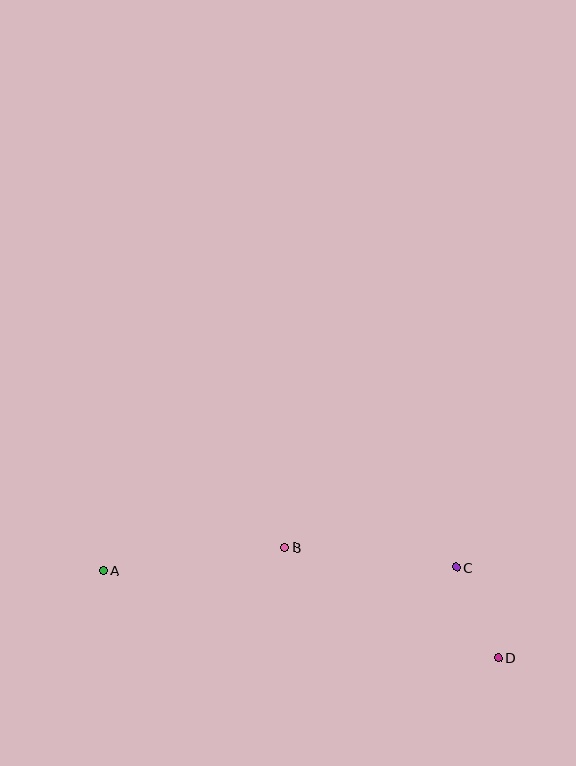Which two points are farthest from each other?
Points A and D are farthest from each other.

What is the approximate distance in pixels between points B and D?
The distance between B and D is approximately 241 pixels.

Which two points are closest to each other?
Points C and D are closest to each other.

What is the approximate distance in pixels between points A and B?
The distance between A and B is approximately 183 pixels.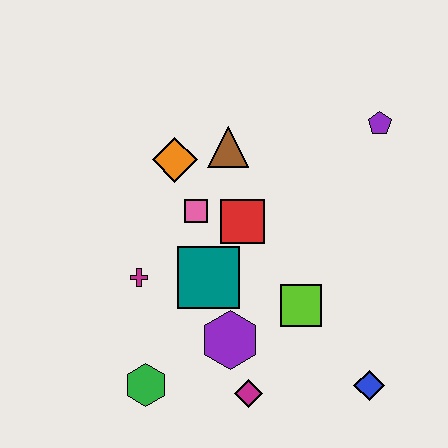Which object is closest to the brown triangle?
The orange diamond is closest to the brown triangle.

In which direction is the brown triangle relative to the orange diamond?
The brown triangle is to the right of the orange diamond.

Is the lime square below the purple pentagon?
Yes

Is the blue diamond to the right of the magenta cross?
Yes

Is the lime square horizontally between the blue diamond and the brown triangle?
Yes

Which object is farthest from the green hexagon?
The purple pentagon is farthest from the green hexagon.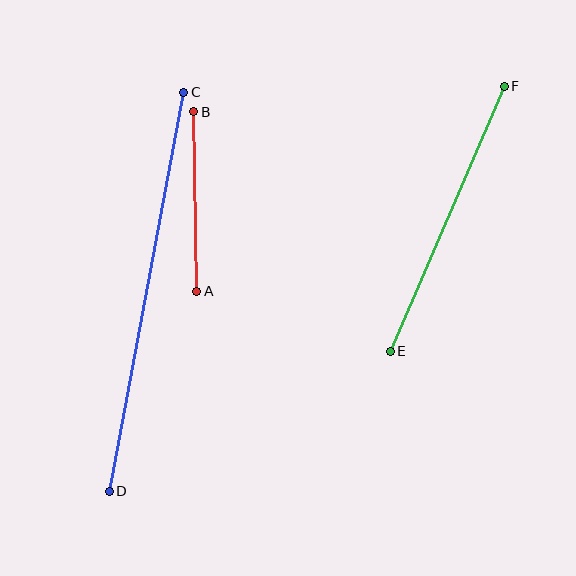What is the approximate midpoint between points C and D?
The midpoint is at approximately (147, 292) pixels.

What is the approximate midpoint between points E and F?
The midpoint is at approximately (447, 219) pixels.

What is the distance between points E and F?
The distance is approximately 288 pixels.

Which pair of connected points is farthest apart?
Points C and D are farthest apart.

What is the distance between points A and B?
The distance is approximately 179 pixels.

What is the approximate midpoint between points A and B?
The midpoint is at approximately (195, 202) pixels.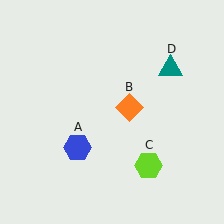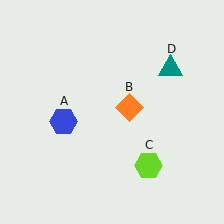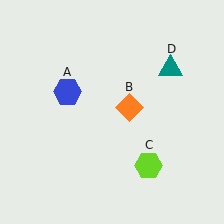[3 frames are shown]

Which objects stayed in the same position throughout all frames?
Orange diamond (object B) and lime hexagon (object C) and teal triangle (object D) remained stationary.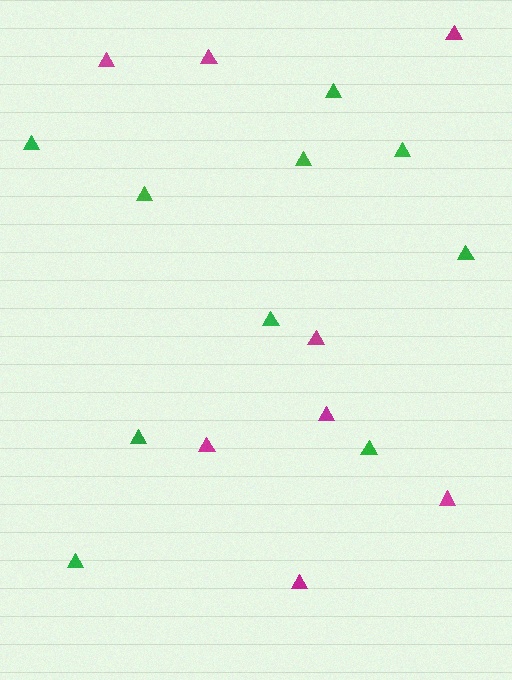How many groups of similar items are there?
There are 2 groups: one group of green triangles (10) and one group of magenta triangles (8).